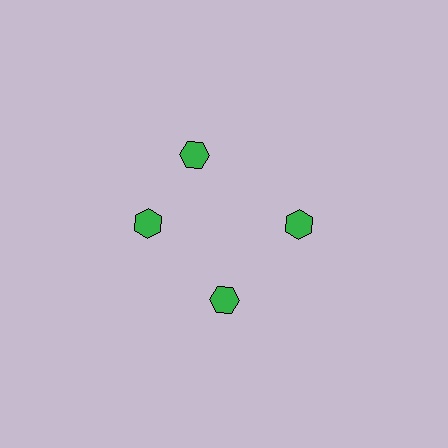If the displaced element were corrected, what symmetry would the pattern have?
It would have 4-fold rotational symmetry — the pattern would map onto itself every 90 degrees.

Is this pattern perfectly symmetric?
No. The 4 green hexagons are arranged in a ring, but one element near the 12 o'clock position is rotated out of alignment along the ring, breaking the 4-fold rotational symmetry.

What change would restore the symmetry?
The symmetry would be restored by rotating it back into even spacing with its neighbors so that all 4 hexagons sit at equal angles and equal distance from the center.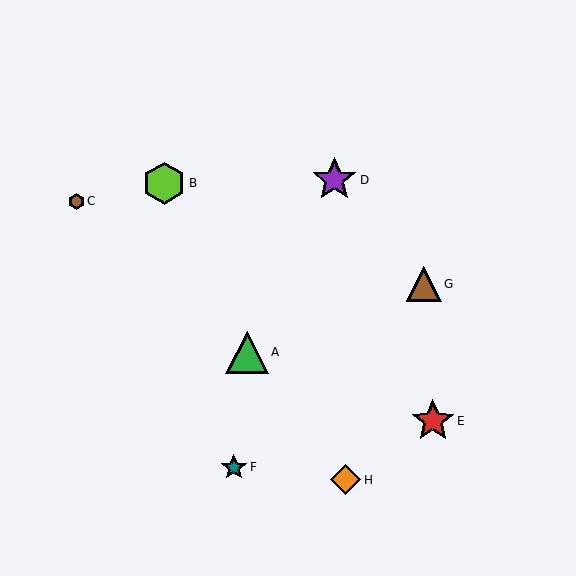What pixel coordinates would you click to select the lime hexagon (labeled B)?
Click at (164, 183) to select the lime hexagon B.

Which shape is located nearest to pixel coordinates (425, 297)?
The brown triangle (labeled G) at (424, 284) is nearest to that location.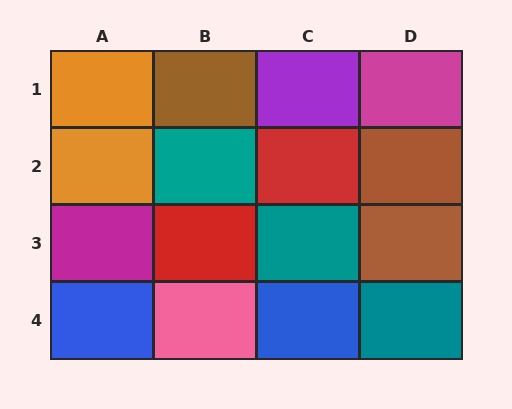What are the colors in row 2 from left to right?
Orange, teal, red, brown.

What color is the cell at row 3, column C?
Teal.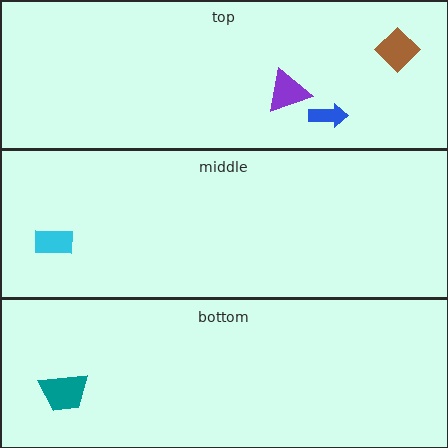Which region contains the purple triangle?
The top region.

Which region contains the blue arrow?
The top region.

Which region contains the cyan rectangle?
The middle region.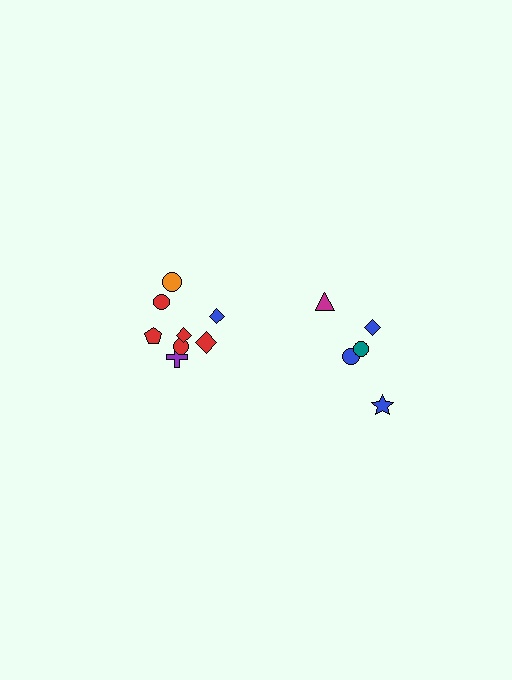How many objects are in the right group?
There are 5 objects.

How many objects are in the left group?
There are 8 objects.